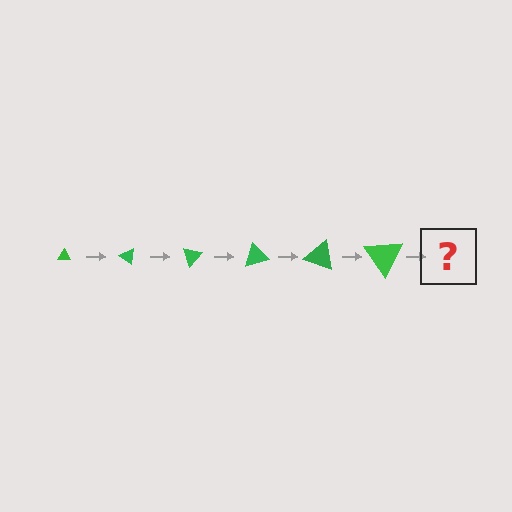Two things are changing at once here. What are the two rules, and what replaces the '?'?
The two rules are that the triangle grows larger each step and it rotates 35 degrees each step. The '?' should be a triangle, larger than the previous one and rotated 210 degrees from the start.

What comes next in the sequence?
The next element should be a triangle, larger than the previous one and rotated 210 degrees from the start.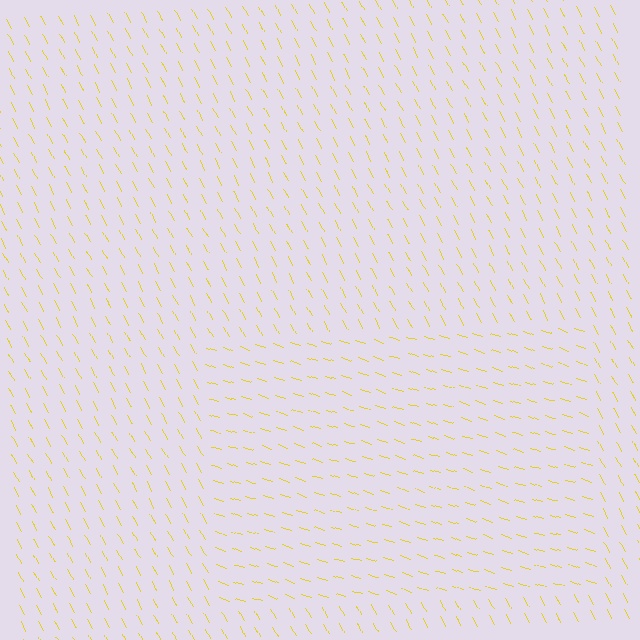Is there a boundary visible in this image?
Yes, there is a texture boundary formed by a change in line orientation.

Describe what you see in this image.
The image is filled with small yellow line segments. A rectangle region in the image has lines oriented differently from the surrounding lines, creating a visible texture boundary.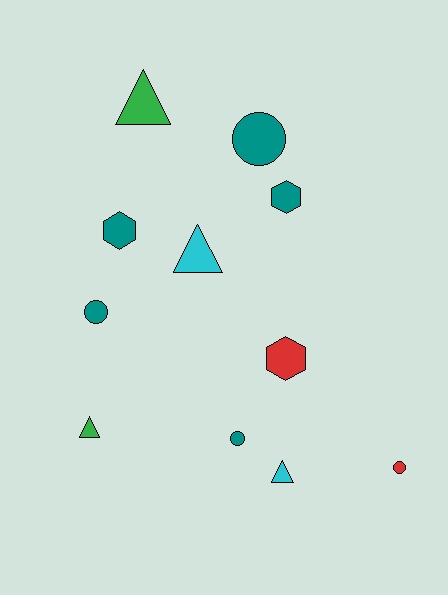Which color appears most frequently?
Teal, with 5 objects.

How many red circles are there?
There is 1 red circle.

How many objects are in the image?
There are 11 objects.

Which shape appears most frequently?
Triangle, with 4 objects.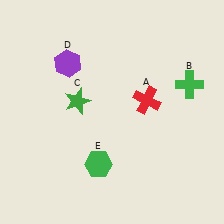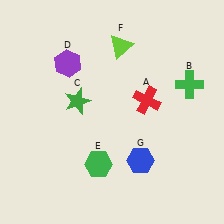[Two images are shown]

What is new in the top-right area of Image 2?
A lime triangle (F) was added in the top-right area of Image 2.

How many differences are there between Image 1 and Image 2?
There are 2 differences between the two images.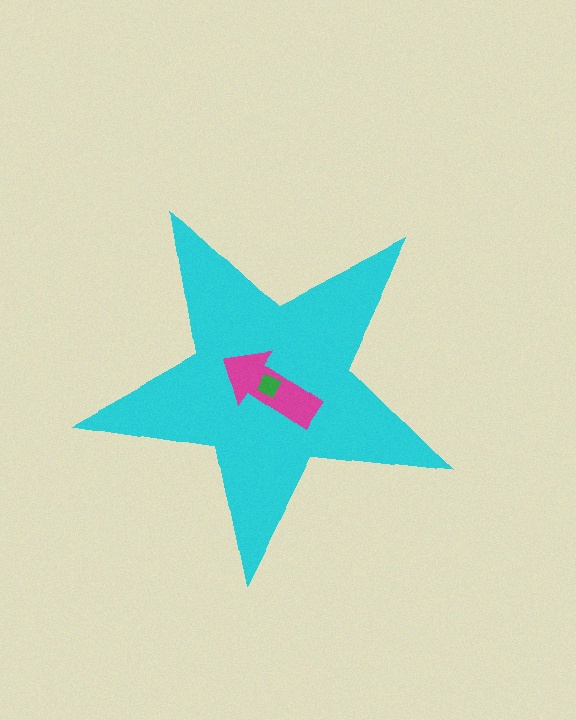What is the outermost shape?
The cyan star.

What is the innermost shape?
The green diamond.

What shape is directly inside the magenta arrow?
The green diamond.